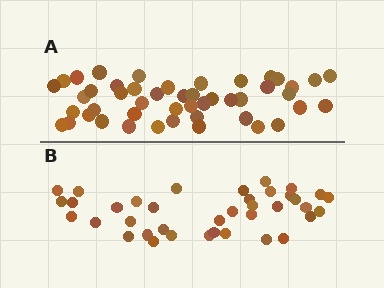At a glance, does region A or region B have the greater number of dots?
Region A (the top region) has more dots.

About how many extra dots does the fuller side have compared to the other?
Region A has roughly 8 or so more dots than region B.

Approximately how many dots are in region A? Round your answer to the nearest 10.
About 50 dots. (The exact count is 47, which rounds to 50.)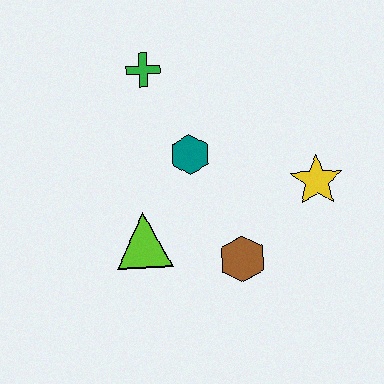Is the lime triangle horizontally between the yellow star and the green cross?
No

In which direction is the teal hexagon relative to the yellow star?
The teal hexagon is to the left of the yellow star.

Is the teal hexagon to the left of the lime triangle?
No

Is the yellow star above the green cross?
No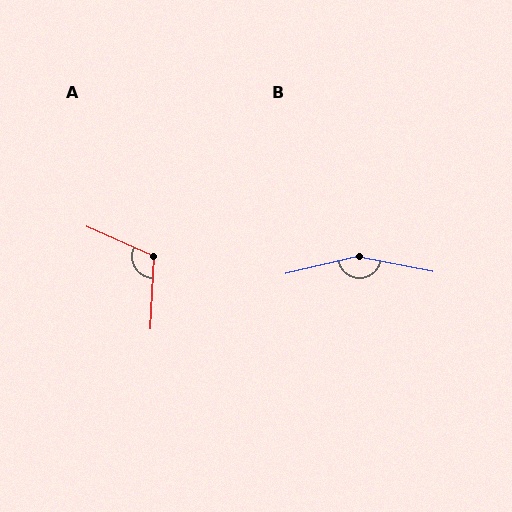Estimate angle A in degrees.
Approximately 111 degrees.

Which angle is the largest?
B, at approximately 156 degrees.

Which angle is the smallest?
A, at approximately 111 degrees.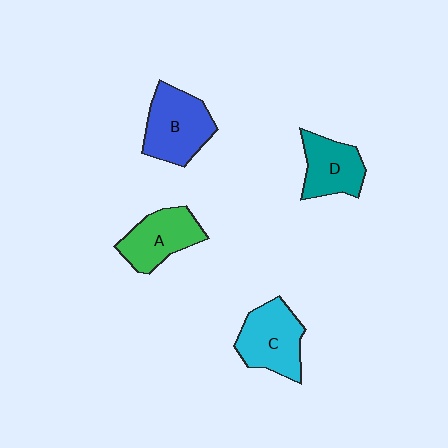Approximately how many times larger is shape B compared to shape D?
Approximately 1.3 times.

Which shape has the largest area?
Shape B (blue).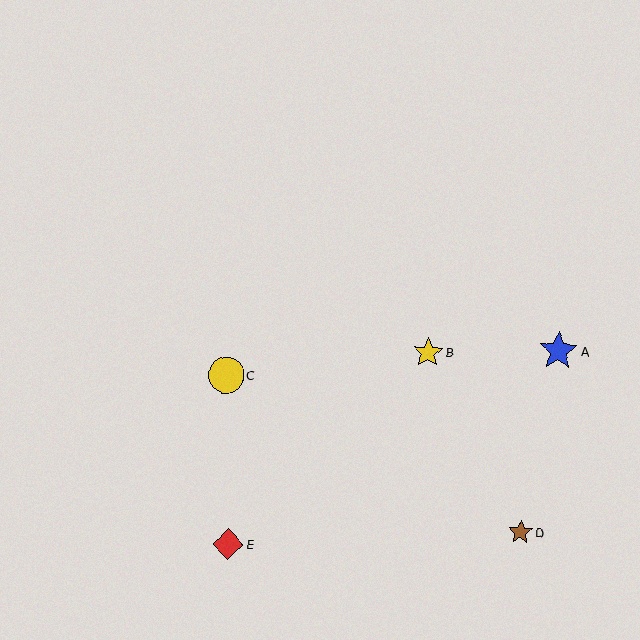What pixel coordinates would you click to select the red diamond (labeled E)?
Click at (228, 544) to select the red diamond E.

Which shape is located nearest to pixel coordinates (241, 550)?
The red diamond (labeled E) at (228, 544) is nearest to that location.